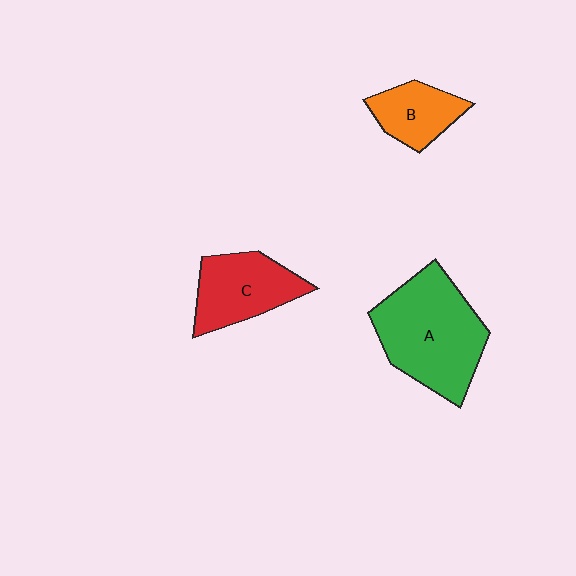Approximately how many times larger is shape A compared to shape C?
Approximately 1.6 times.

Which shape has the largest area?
Shape A (green).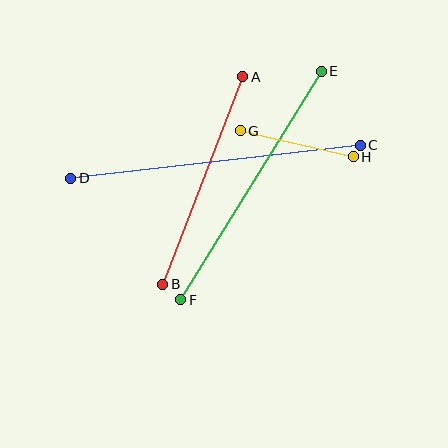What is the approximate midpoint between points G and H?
The midpoint is at approximately (297, 144) pixels.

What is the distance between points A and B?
The distance is approximately 222 pixels.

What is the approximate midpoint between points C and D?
The midpoint is at approximately (215, 162) pixels.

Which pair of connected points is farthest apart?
Points C and D are farthest apart.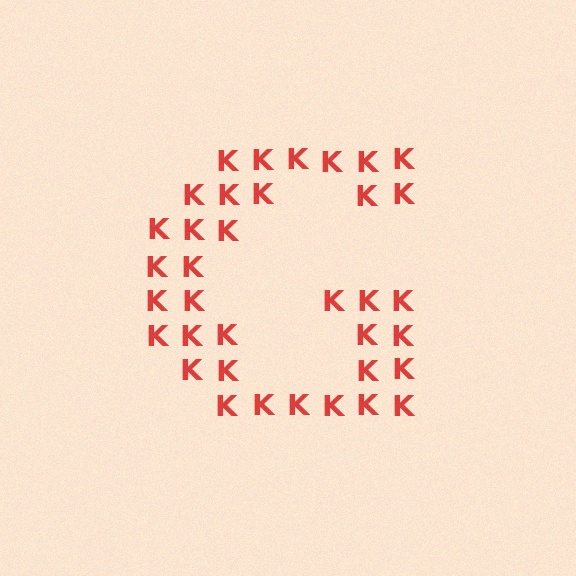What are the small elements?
The small elements are letter K's.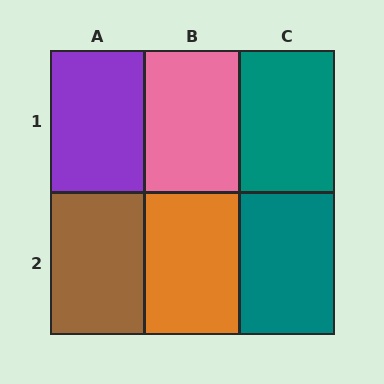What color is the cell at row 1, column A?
Purple.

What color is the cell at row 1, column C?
Teal.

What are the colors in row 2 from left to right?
Brown, orange, teal.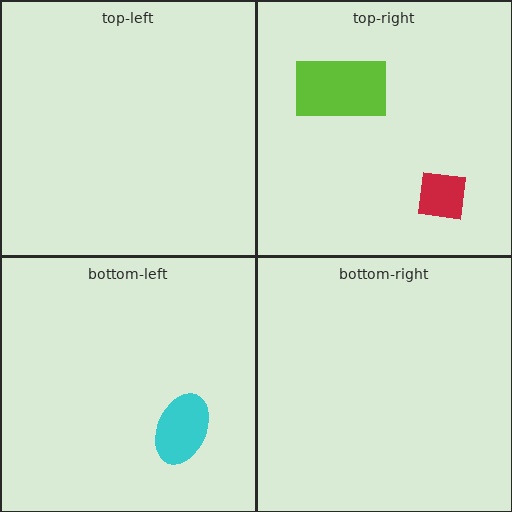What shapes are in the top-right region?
The lime rectangle, the red square.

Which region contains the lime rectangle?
The top-right region.